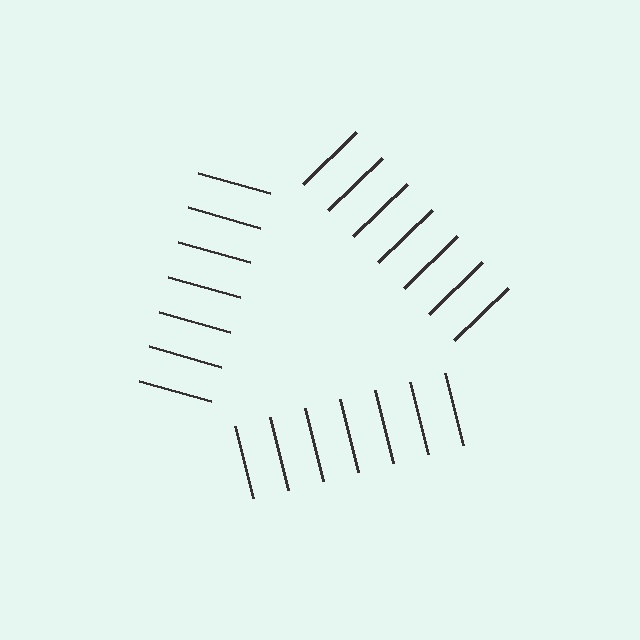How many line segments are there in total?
21 — 7 along each of the 3 edges.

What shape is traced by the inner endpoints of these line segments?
An illusory triangle — the line segments terminate on its edges but no continuous stroke is drawn.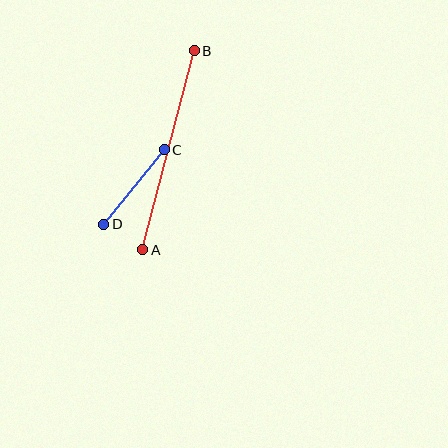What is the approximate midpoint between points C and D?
The midpoint is at approximately (134, 187) pixels.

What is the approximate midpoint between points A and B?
The midpoint is at approximately (168, 150) pixels.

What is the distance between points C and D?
The distance is approximately 96 pixels.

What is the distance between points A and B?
The distance is approximately 206 pixels.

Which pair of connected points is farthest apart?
Points A and B are farthest apart.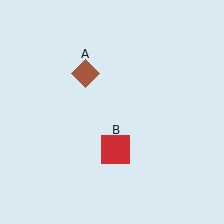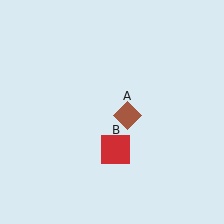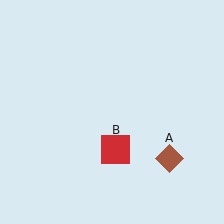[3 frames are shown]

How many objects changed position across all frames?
1 object changed position: brown diamond (object A).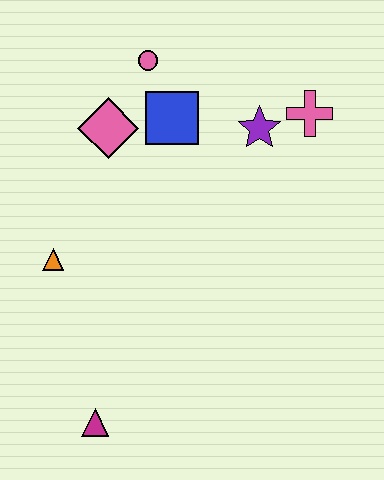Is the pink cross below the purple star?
No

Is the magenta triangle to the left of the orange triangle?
No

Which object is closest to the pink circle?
The blue square is closest to the pink circle.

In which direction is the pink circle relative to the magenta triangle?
The pink circle is above the magenta triangle.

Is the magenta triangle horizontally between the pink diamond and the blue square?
No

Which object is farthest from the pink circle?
The magenta triangle is farthest from the pink circle.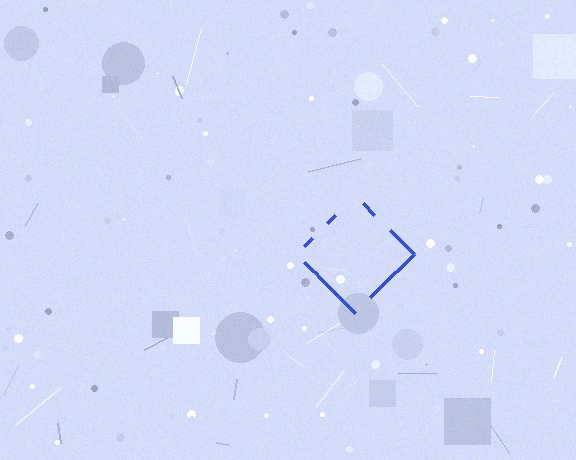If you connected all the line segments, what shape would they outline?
They would outline a diamond.